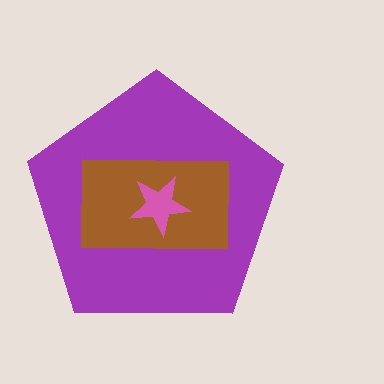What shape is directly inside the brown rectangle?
The pink star.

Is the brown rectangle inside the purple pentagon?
Yes.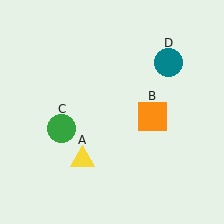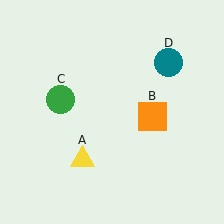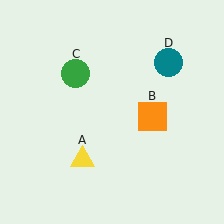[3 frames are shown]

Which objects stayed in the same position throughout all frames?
Yellow triangle (object A) and orange square (object B) and teal circle (object D) remained stationary.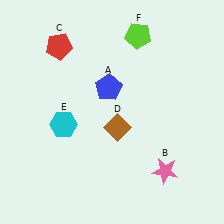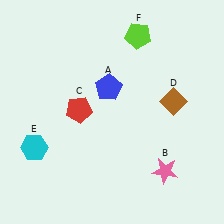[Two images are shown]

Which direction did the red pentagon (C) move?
The red pentagon (C) moved down.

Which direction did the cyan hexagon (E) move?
The cyan hexagon (E) moved left.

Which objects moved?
The objects that moved are: the red pentagon (C), the brown diamond (D), the cyan hexagon (E).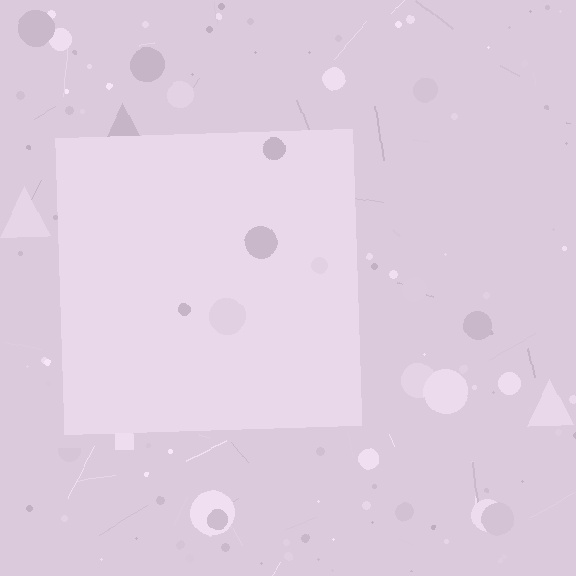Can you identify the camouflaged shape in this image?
The camouflaged shape is a square.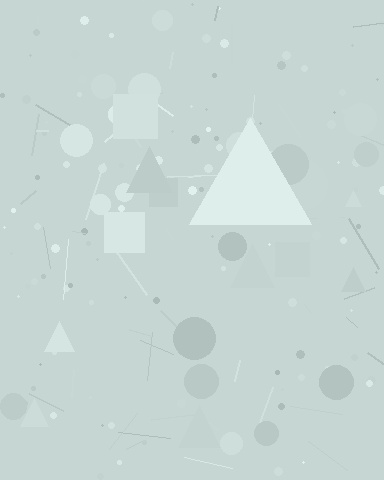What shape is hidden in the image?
A triangle is hidden in the image.